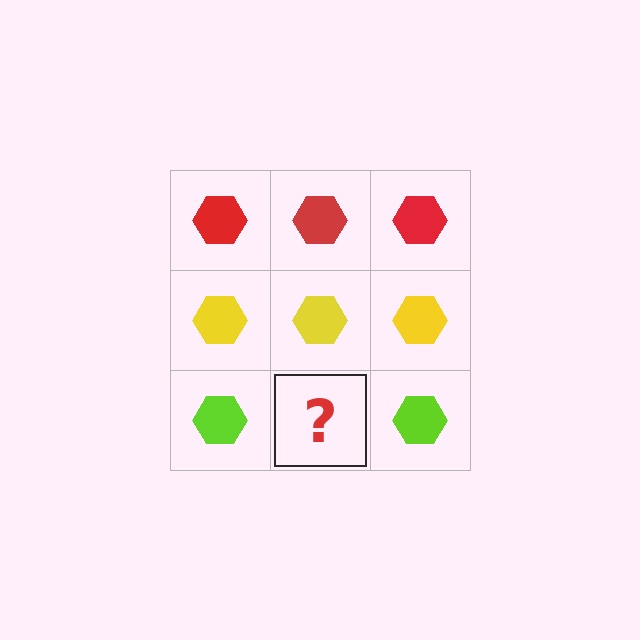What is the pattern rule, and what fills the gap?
The rule is that each row has a consistent color. The gap should be filled with a lime hexagon.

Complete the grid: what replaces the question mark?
The question mark should be replaced with a lime hexagon.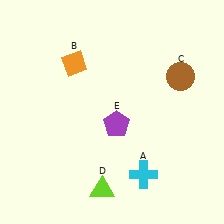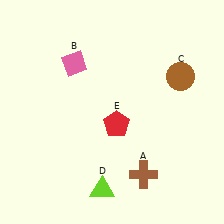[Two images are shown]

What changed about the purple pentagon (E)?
In Image 1, E is purple. In Image 2, it changed to red.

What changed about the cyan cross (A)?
In Image 1, A is cyan. In Image 2, it changed to brown.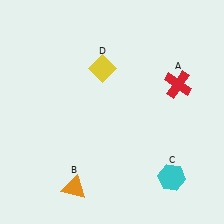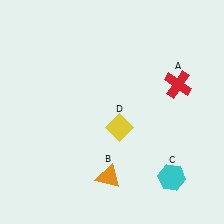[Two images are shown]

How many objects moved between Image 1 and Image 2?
2 objects moved between the two images.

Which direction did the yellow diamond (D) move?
The yellow diamond (D) moved down.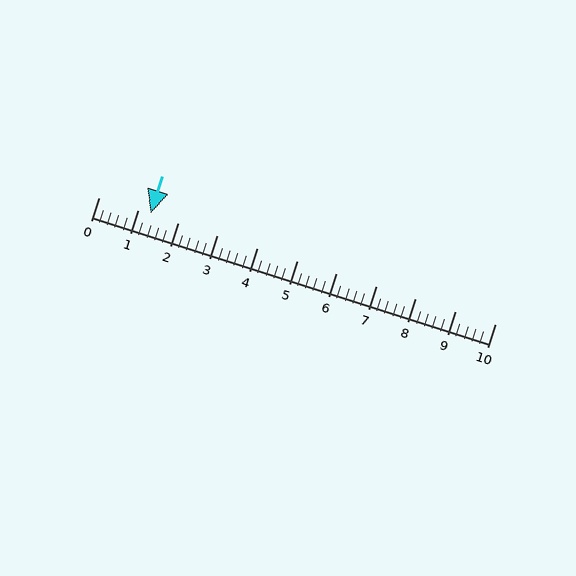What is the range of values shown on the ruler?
The ruler shows values from 0 to 10.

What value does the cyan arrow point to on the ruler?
The cyan arrow points to approximately 1.3.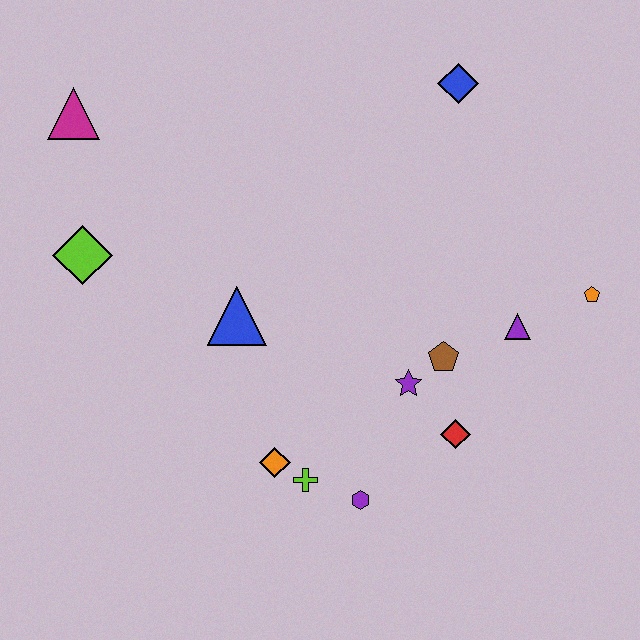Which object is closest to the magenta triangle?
The lime diamond is closest to the magenta triangle.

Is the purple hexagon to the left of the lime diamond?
No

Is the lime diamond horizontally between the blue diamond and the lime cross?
No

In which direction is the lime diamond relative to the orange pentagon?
The lime diamond is to the left of the orange pentagon.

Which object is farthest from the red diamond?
The magenta triangle is farthest from the red diamond.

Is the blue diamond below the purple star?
No